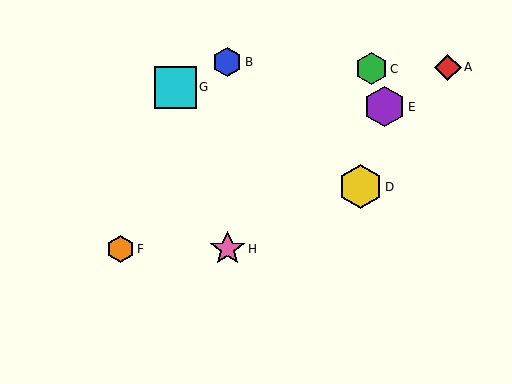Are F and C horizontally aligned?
No, F is at y≈249 and C is at y≈69.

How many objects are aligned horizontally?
2 objects (F, H) are aligned horizontally.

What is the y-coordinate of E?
Object E is at y≈107.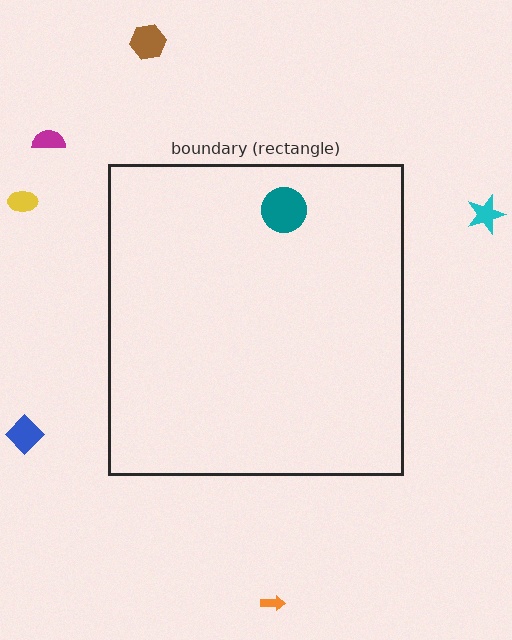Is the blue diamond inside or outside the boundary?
Outside.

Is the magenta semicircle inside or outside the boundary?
Outside.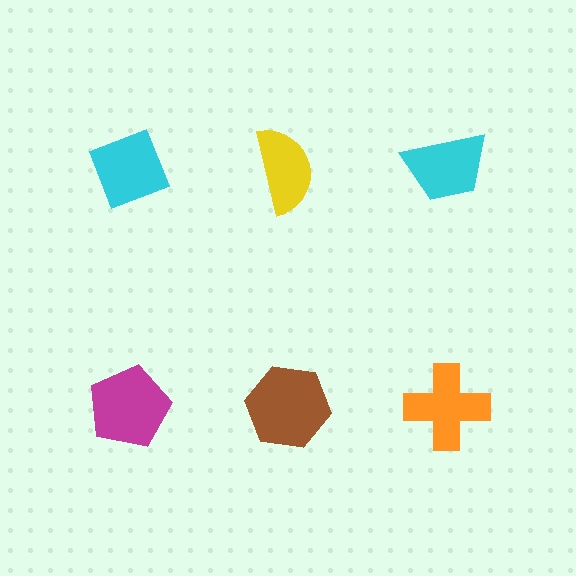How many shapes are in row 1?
3 shapes.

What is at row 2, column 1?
A magenta pentagon.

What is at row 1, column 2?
A yellow semicircle.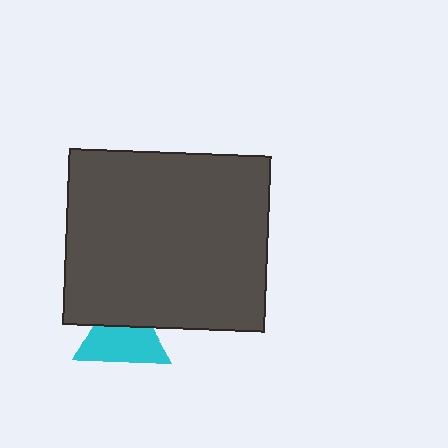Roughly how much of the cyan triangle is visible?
About half of it is visible (roughly 63%).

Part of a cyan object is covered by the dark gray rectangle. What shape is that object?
It is a triangle.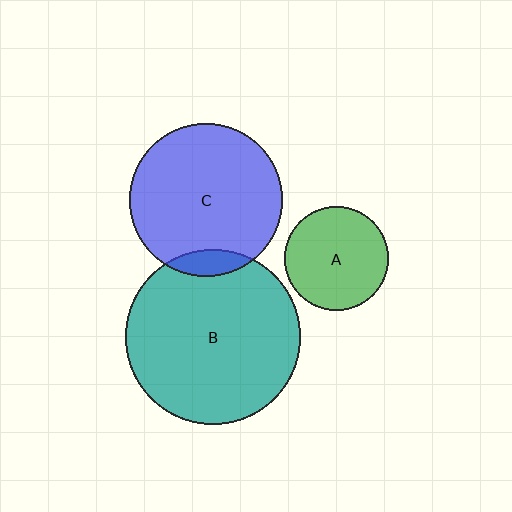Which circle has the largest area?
Circle B (teal).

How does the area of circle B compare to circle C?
Approximately 1.3 times.